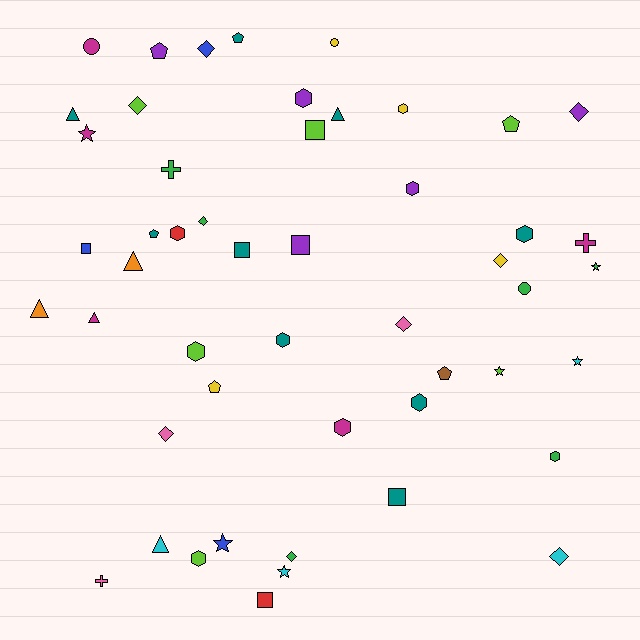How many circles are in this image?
There are 3 circles.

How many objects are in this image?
There are 50 objects.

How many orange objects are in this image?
There are 2 orange objects.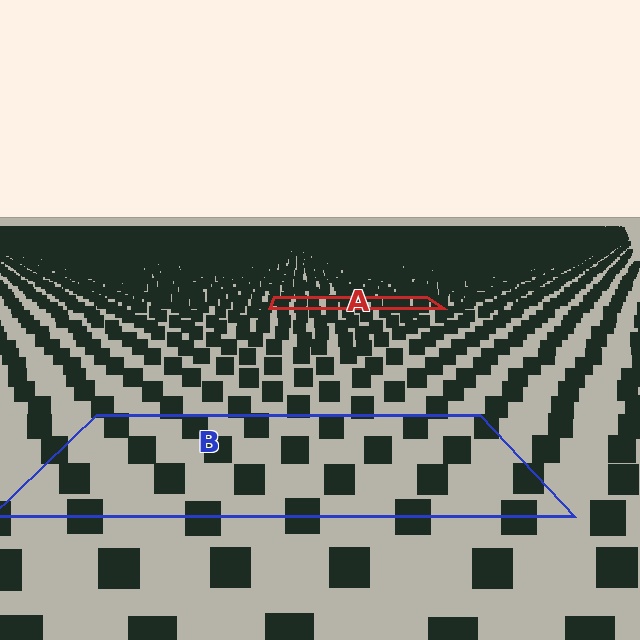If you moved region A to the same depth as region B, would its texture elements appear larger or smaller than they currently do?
They would appear larger. At a closer depth, the same texture elements are projected at a bigger on-screen size.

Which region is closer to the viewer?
Region B is closer. The texture elements there are larger and more spread out.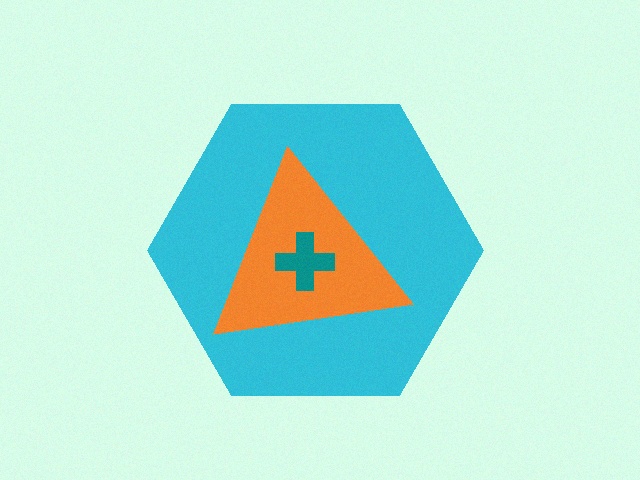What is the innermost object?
The teal cross.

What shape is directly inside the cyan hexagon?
The orange triangle.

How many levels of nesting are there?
3.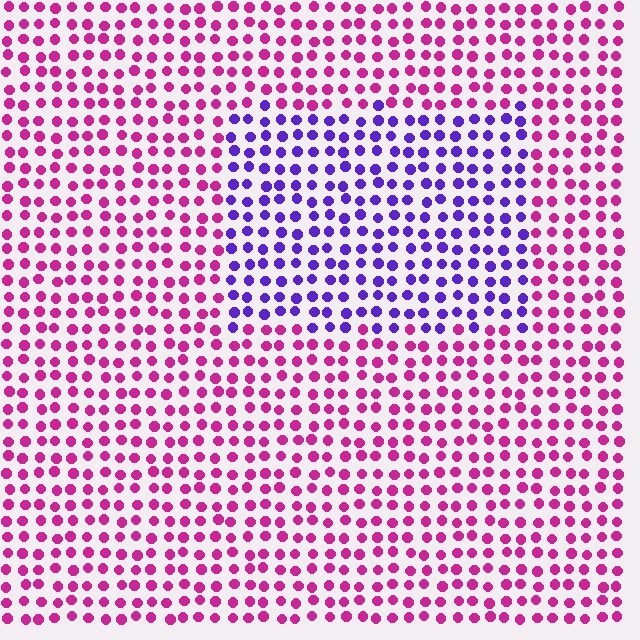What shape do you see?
I see a rectangle.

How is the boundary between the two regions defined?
The boundary is defined purely by a slight shift in hue (about 59 degrees). Spacing, size, and orientation are identical on both sides.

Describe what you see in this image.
The image is filled with small magenta elements in a uniform arrangement. A rectangle-shaped region is visible where the elements are tinted to a slightly different hue, forming a subtle color boundary.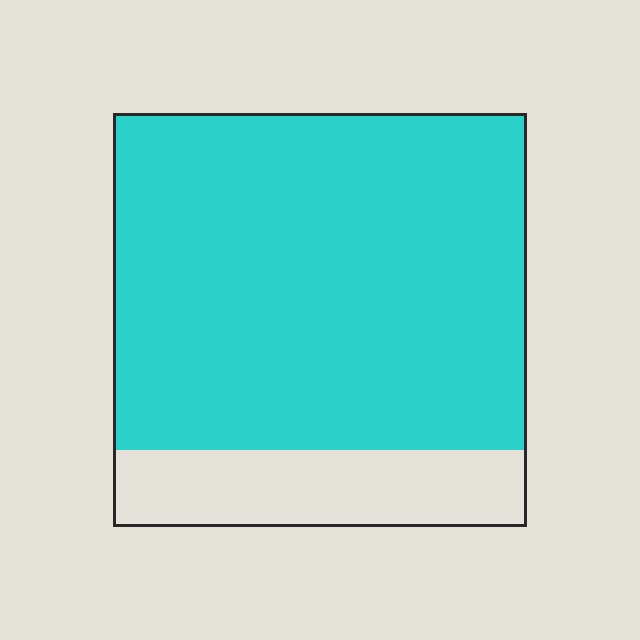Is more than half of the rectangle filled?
Yes.